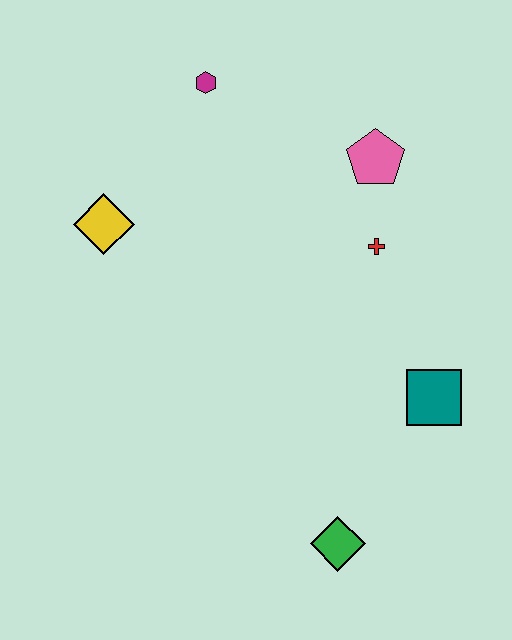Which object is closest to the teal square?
The red cross is closest to the teal square.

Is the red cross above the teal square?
Yes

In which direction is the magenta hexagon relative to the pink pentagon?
The magenta hexagon is to the left of the pink pentagon.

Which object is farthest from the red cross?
The green diamond is farthest from the red cross.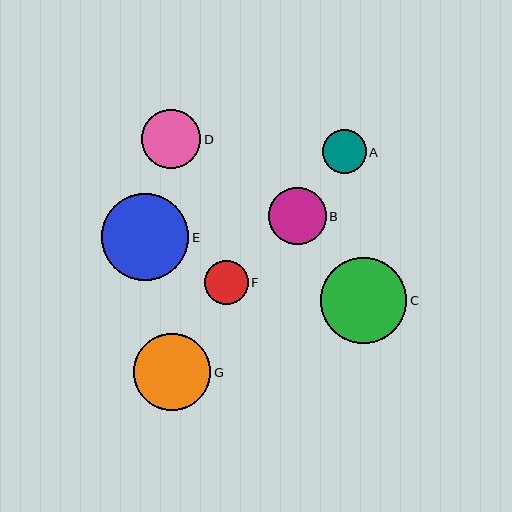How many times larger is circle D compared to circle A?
Circle D is approximately 1.4 times the size of circle A.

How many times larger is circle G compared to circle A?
Circle G is approximately 1.8 times the size of circle A.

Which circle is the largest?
Circle E is the largest with a size of approximately 87 pixels.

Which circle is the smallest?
Circle F is the smallest with a size of approximately 44 pixels.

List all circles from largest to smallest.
From largest to smallest: E, C, G, D, B, A, F.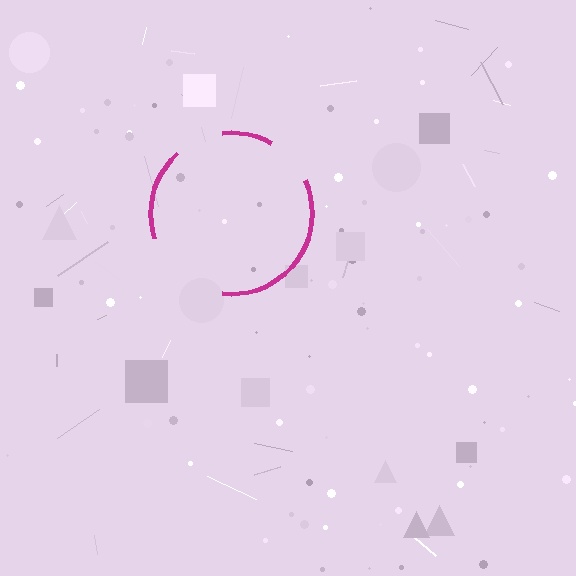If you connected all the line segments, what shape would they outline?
They would outline a circle.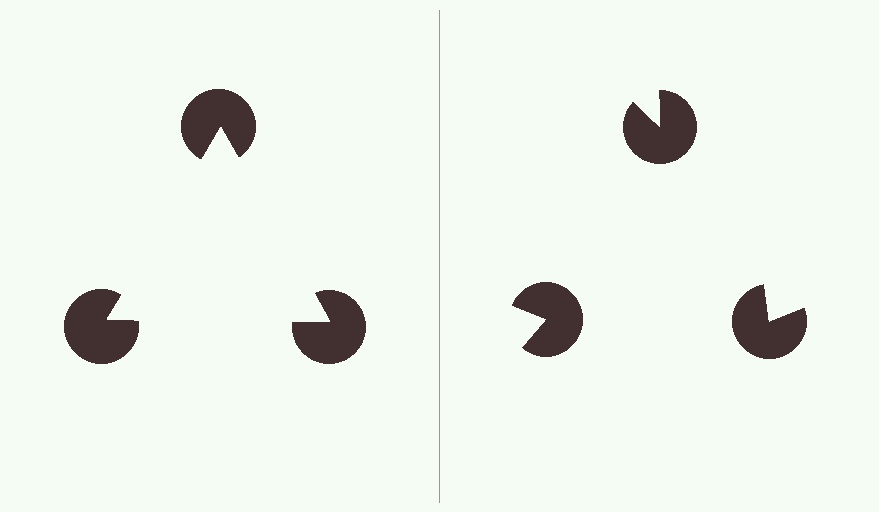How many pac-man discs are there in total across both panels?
6 — 3 on each side.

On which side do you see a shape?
An illusory triangle appears on the left side. On the right side the wedge cuts are rotated, so no coherent shape forms.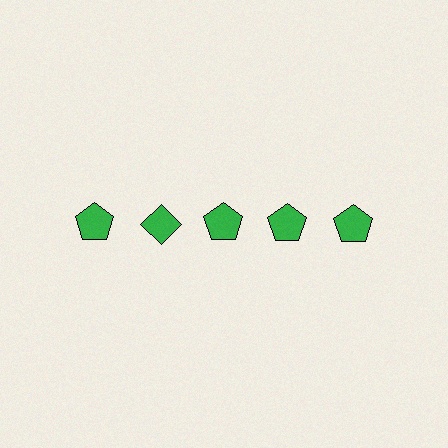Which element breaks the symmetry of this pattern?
The green diamond in the top row, second from left column breaks the symmetry. All other shapes are green pentagons.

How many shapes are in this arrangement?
There are 5 shapes arranged in a grid pattern.